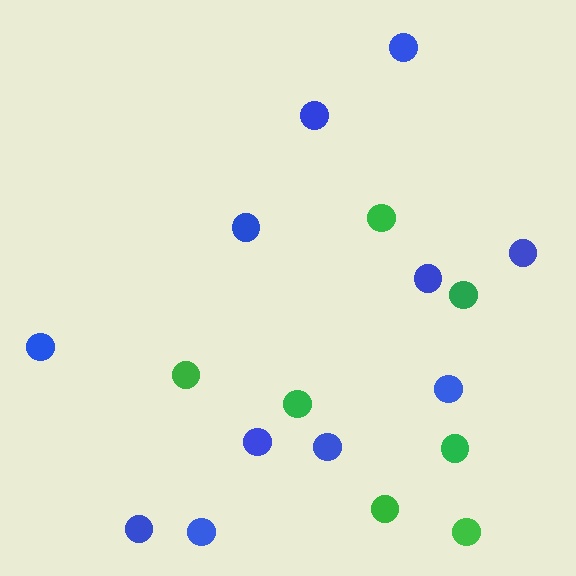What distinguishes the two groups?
There are 2 groups: one group of blue circles (11) and one group of green circles (7).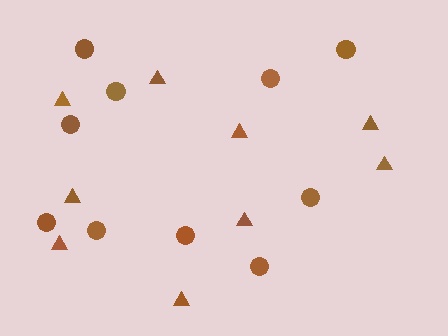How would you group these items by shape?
There are 2 groups: one group of triangles (9) and one group of circles (10).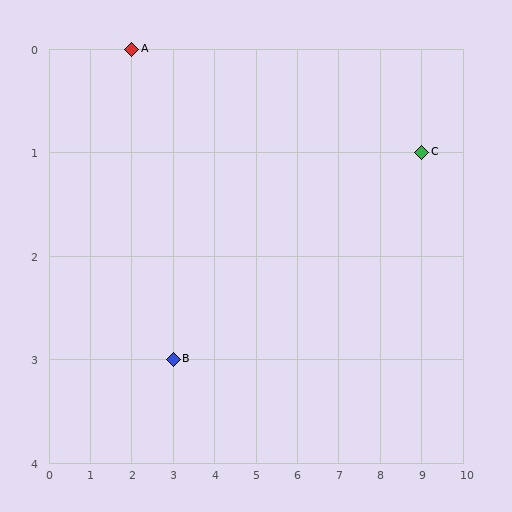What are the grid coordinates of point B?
Point B is at grid coordinates (3, 3).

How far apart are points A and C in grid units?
Points A and C are 7 columns and 1 row apart (about 7.1 grid units diagonally).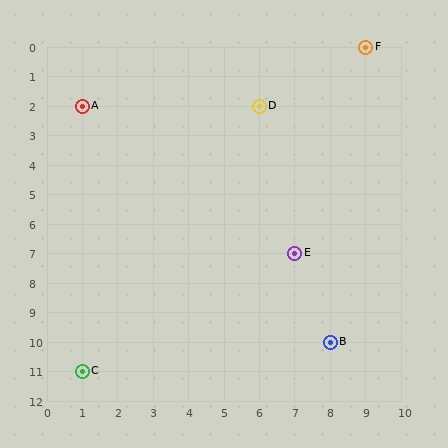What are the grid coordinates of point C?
Point C is at grid coordinates (1, 11).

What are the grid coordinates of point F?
Point F is at grid coordinates (9, 0).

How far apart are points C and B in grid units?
Points C and B are 7 columns and 1 row apart (about 7.1 grid units diagonally).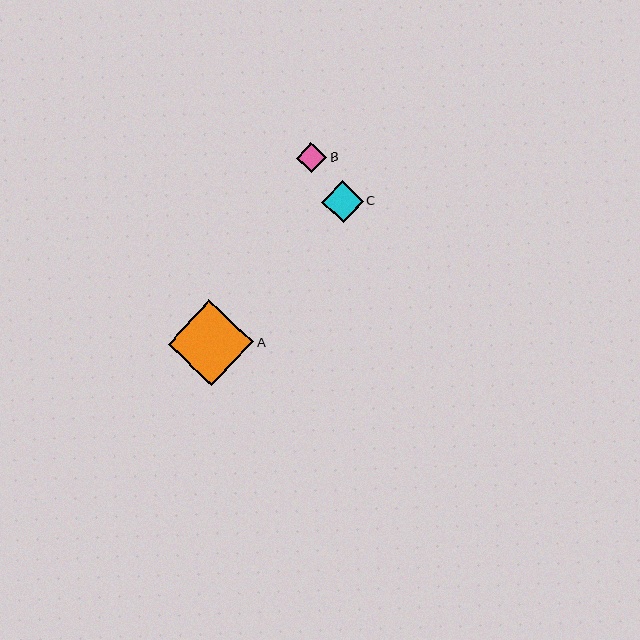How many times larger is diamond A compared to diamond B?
Diamond A is approximately 2.8 times the size of diamond B.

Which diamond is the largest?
Diamond A is the largest with a size of approximately 86 pixels.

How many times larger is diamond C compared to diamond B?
Diamond C is approximately 1.4 times the size of diamond B.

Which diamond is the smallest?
Diamond B is the smallest with a size of approximately 31 pixels.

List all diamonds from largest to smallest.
From largest to smallest: A, C, B.